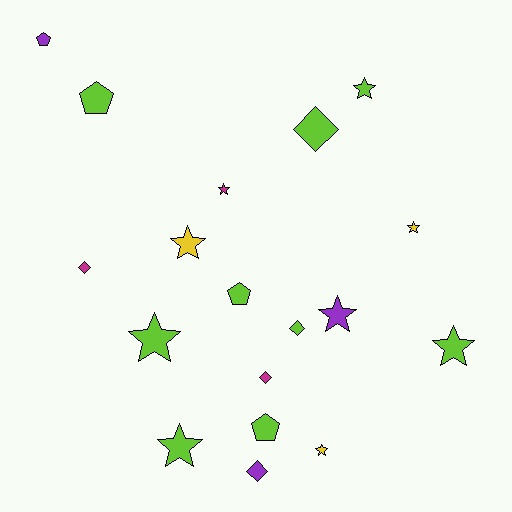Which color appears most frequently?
Lime, with 9 objects.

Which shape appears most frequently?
Star, with 9 objects.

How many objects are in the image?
There are 18 objects.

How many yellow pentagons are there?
There are no yellow pentagons.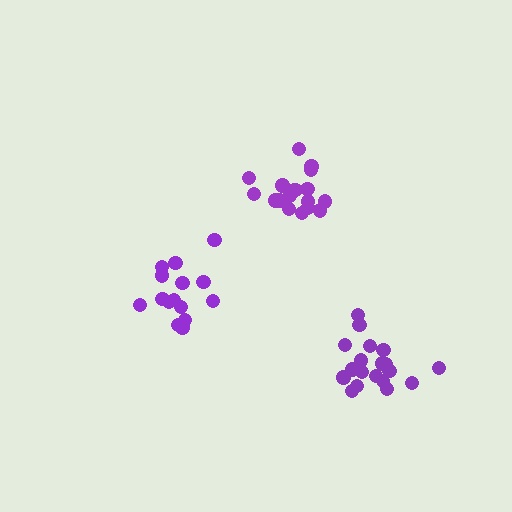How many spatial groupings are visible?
There are 3 spatial groupings.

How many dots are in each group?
Group 1: 15 dots, Group 2: 19 dots, Group 3: 19 dots (53 total).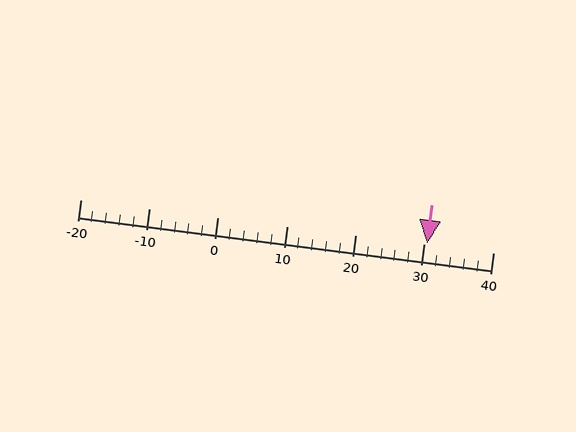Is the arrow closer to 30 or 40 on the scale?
The arrow is closer to 30.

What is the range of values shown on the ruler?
The ruler shows values from -20 to 40.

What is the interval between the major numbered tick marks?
The major tick marks are spaced 10 units apart.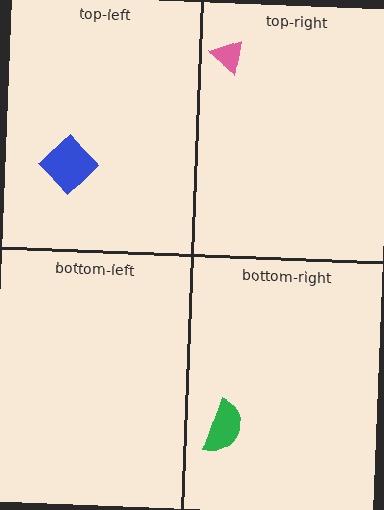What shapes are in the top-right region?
The pink triangle.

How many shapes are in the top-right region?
1.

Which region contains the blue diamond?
The top-left region.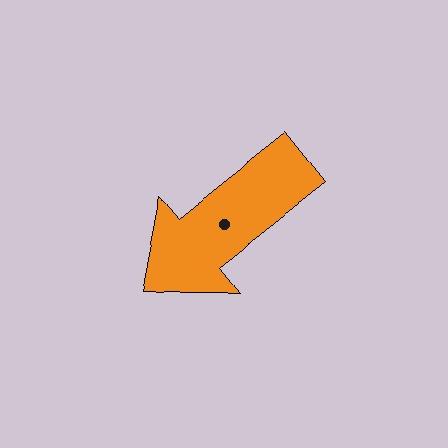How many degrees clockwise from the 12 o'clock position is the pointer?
Approximately 232 degrees.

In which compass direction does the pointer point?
Southwest.